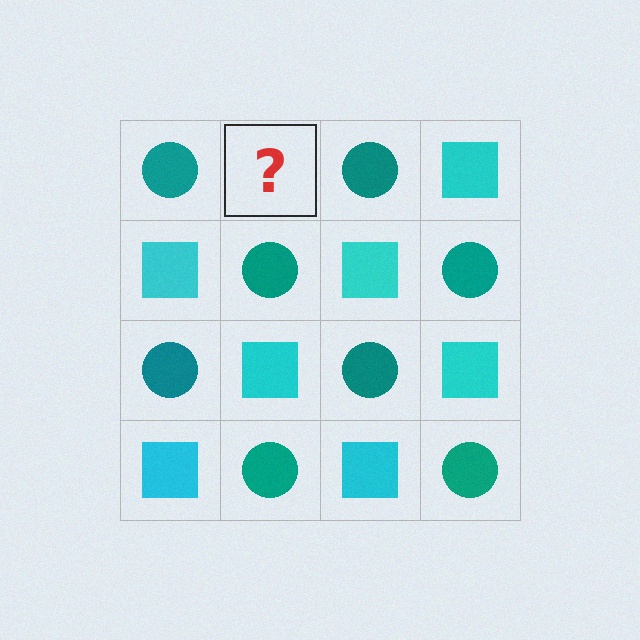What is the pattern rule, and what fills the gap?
The rule is that it alternates teal circle and cyan square in a checkerboard pattern. The gap should be filled with a cyan square.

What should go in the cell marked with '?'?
The missing cell should contain a cyan square.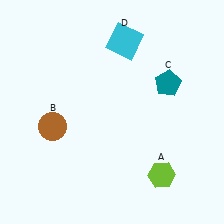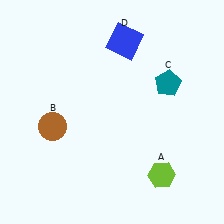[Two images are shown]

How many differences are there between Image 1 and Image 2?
There is 1 difference between the two images.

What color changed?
The square (D) changed from cyan in Image 1 to blue in Image 2.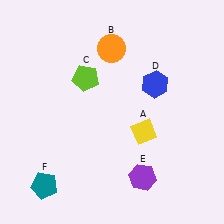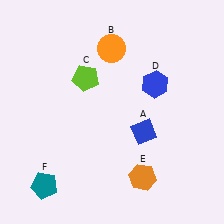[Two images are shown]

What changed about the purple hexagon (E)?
In Image 1, E is purple. In Image 2, it changed to orange.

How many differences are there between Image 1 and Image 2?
There are 2 differences between the two images.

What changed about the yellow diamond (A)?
In Image 1, A is yellow. In Image 2, it changed to blue.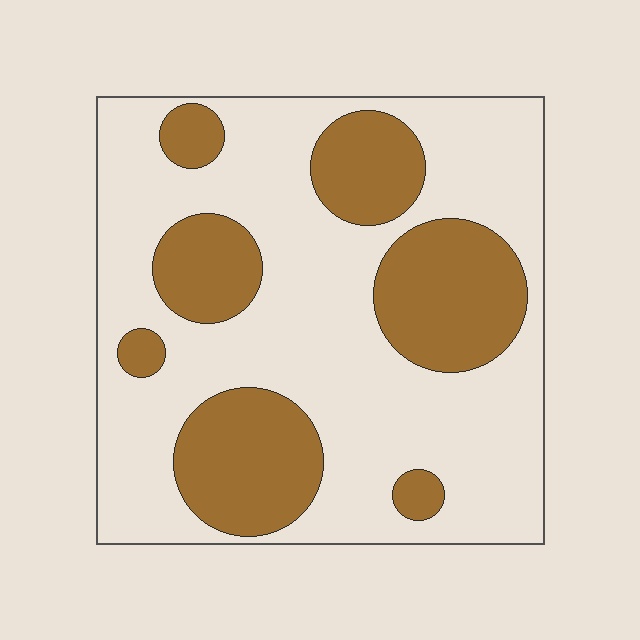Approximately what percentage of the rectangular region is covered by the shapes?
Approximately 30%.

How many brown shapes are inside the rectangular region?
7.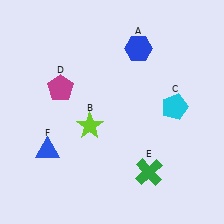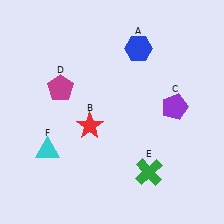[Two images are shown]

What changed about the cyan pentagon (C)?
In Image 1, C is cyan. In Image 2, it changed to purple.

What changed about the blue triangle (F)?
In Image 1, F is blue. In Image 2, it changed to cyan.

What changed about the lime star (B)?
In Image 1, B is lime. In Image 2, it changed to red.